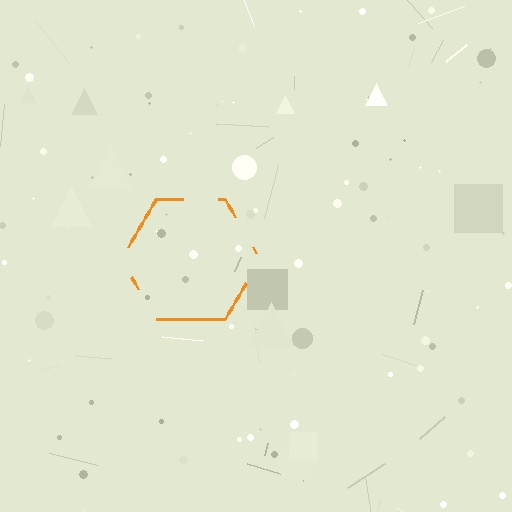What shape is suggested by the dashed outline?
The dashed outline suggests a hexagon.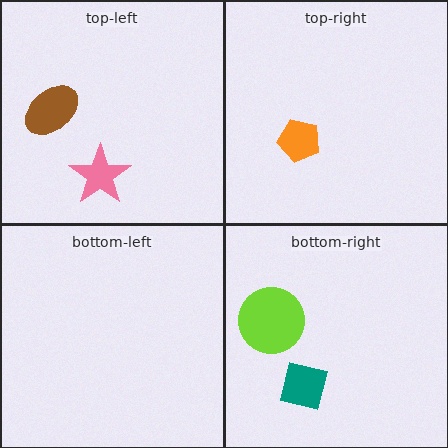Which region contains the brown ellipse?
The top-left region.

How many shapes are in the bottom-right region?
2.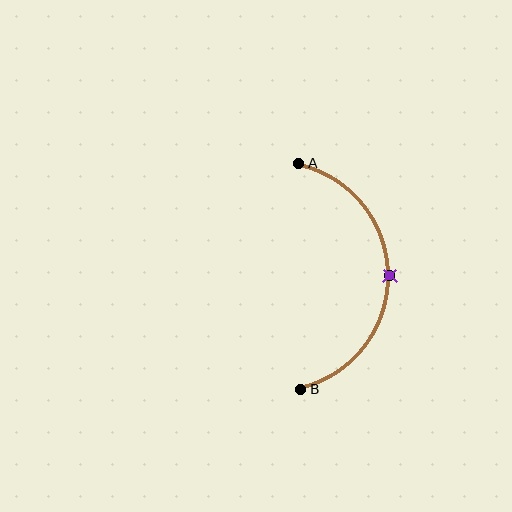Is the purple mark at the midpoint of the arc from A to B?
Yes. The purple mark lies on the arc at equal arc-length from both A and B — it is the arc midpoint.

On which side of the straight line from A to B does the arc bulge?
The arc bulges to the right of the straight line connecting A and B.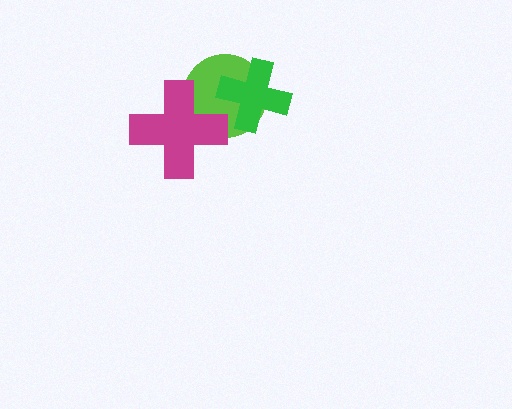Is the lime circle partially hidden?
Yes, it is partially covered by another shape.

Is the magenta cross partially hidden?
No, no other shape covers it.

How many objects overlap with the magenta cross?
1 object overlaps with the magenta cross.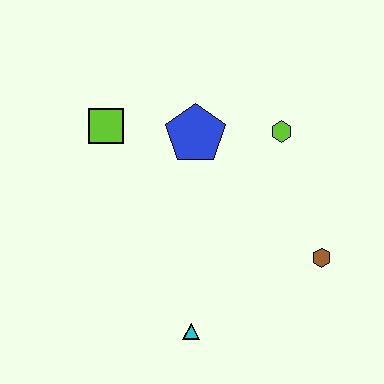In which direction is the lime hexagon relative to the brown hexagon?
The lime hexagon is above the brown hexagon.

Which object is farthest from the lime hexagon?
The cyan triangle is farthest from the lime hexagon.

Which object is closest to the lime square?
The blue pentagon is closest to the lime square.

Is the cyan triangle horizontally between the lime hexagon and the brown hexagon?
No